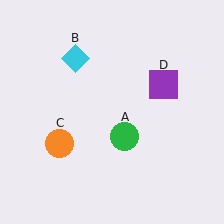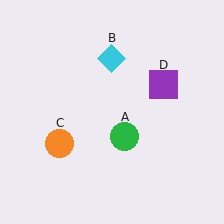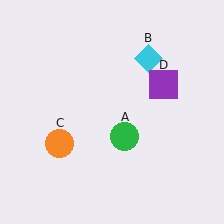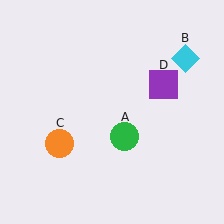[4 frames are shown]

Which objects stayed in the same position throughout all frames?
Green circle (object A) and orange circle (object C) and purple square (object D) remained stationary.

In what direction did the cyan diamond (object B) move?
The cyan diamond (object B) moved right.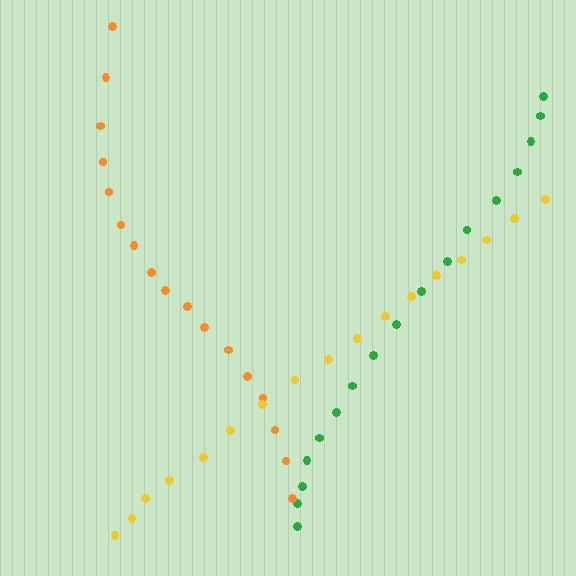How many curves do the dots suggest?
There are 3 distinct paths.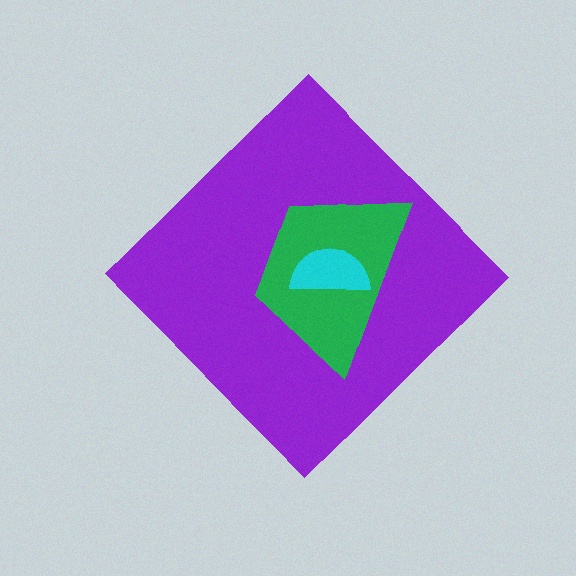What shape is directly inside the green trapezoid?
The cyan semicircle.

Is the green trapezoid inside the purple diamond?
Yes.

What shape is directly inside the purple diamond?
The green trapezoid.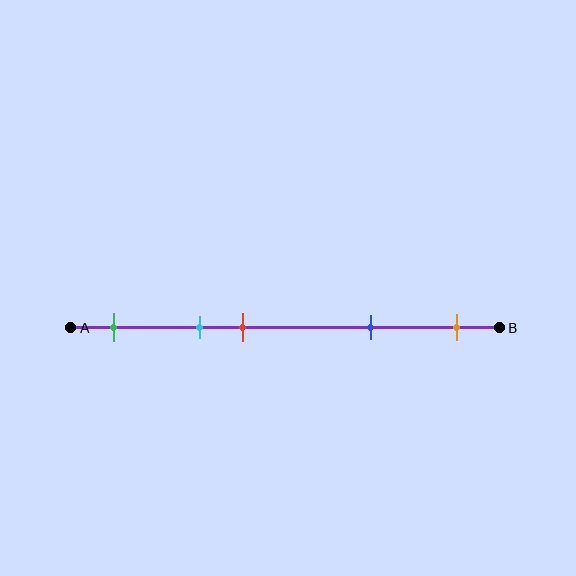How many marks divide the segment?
There are 5 marks dividing the segment.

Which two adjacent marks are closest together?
The cyan and red marks are the closest adjacent pair.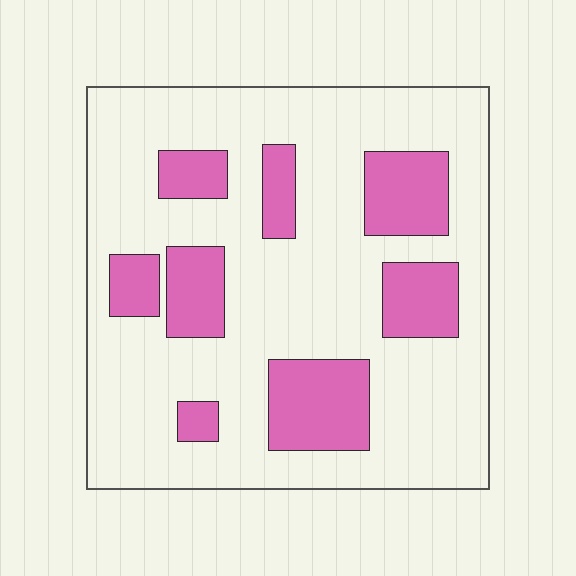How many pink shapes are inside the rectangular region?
8.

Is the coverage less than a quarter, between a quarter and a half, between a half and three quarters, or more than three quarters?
Less than a quarter.